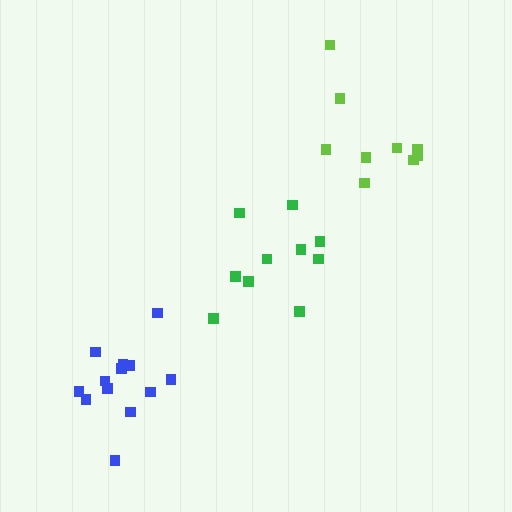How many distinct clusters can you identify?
There are 3 distinct clusters.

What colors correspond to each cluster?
The clusters are colored: green, blue, lime.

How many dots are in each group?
Group 1: 10 dots, Group 2: 13 dots, Group 3: 9 dots (32 total).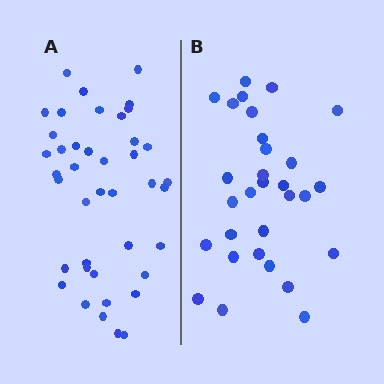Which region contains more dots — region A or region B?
Region A (the left region) has more dots.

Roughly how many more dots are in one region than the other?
Region A has roughly 12 or so more dots than region B.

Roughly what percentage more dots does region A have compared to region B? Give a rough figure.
About 35% more.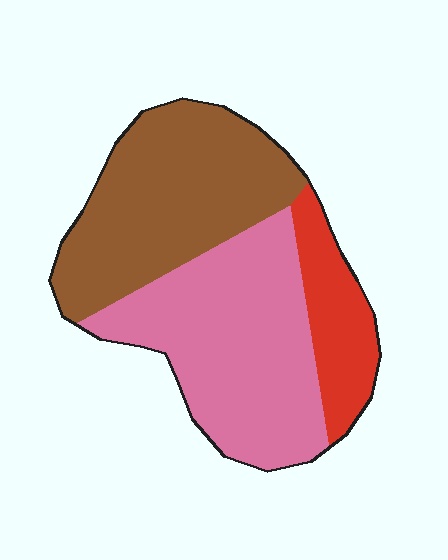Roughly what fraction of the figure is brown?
Brown takes up about two fifths (2/5) of the figure.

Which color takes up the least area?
Red, at roughly 15%.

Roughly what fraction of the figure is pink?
Pink covers 44% of the figure.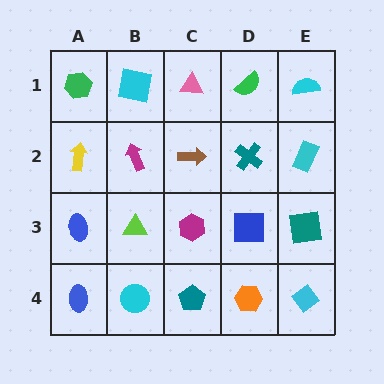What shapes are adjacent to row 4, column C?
A magenta hexagon (row 3, column C), a cyan circle (row 4, column B), an orange hexagon (row 4, column D).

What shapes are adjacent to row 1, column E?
A cyan rectangle (row 2, column E), a green semicircle (row 1, column D).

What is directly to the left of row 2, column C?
A magenta arrow.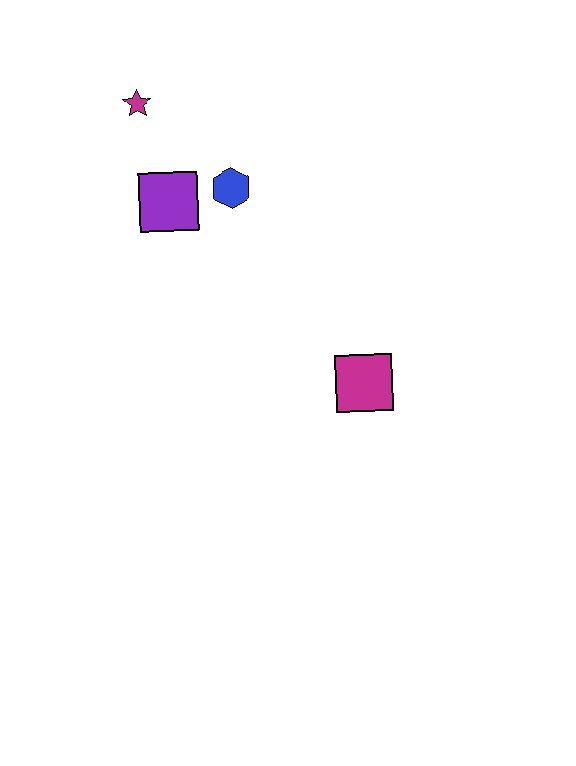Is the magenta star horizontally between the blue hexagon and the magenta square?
No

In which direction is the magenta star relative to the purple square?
The magenta star is above the purple square.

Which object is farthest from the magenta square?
The magenta star is farthest from the magenta square.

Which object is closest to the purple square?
The blue hexagon is closest to the purple square.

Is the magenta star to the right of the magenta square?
No